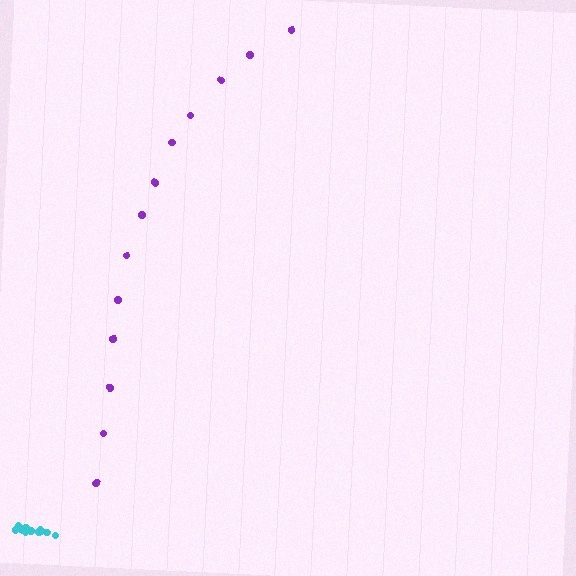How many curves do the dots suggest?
There are 2 distinct paths.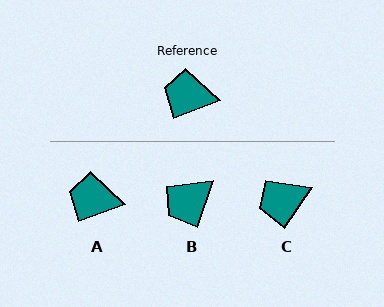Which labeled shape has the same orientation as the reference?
A.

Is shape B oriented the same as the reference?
No, it is off by about 51 degrees.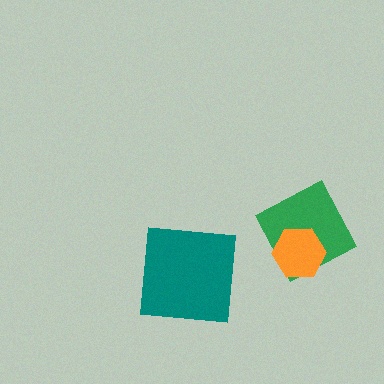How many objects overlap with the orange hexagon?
1 object overlaps with the orange hexagon.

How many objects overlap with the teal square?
0 objects overlap with the teal square.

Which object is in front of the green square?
The orange hexagon is in front of the green square.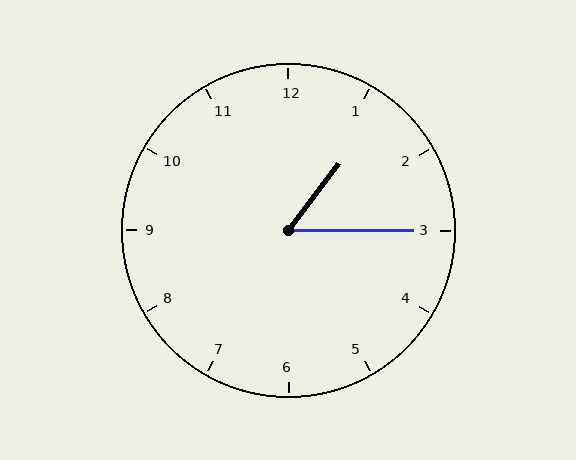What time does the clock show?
1:15.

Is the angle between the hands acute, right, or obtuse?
It is acute.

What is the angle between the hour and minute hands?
Approximately 52 degrees.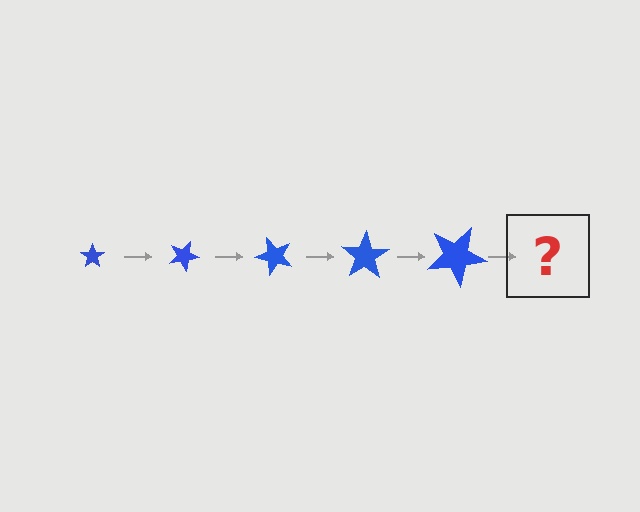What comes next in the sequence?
The next element should be a star, larger than the previous one and rotated 125 degrees from the start.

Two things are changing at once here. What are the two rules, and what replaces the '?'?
The two rules are that the star grows larger each step and it rotates 25 degrees each step. The '?' should be a star, larger than the previous one and rotated 125 degrees from the start.